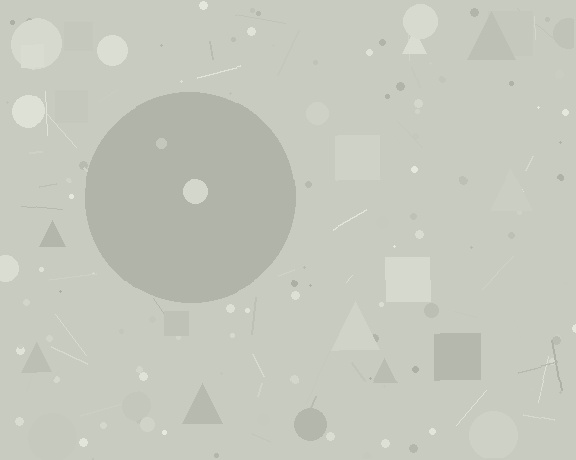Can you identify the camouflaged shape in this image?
The camouflaged shape is a circle.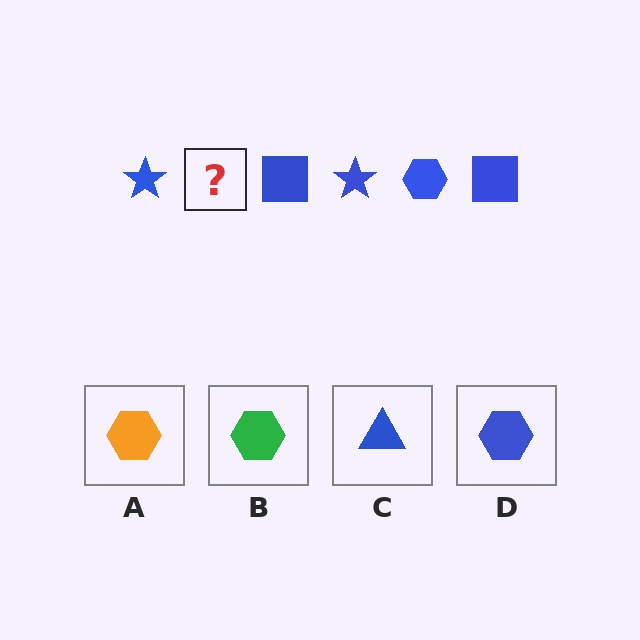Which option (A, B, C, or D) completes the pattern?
D.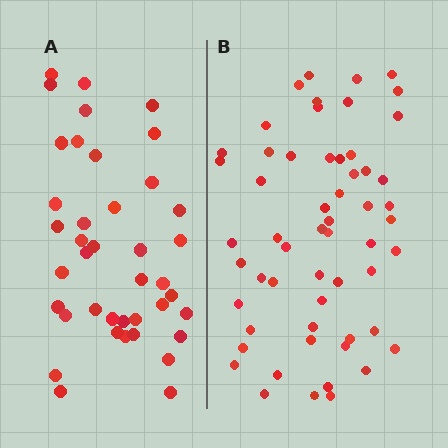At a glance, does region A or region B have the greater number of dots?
Region B (the right region) has more dots.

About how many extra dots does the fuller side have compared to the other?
Region B has approximately 15 more dots than region A.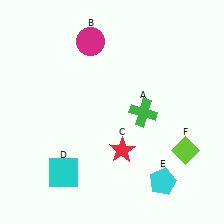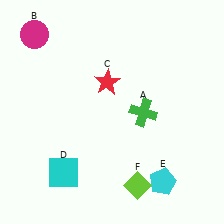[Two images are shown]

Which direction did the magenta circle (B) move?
The magenta circle (B) moved left.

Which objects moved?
The objects that moved are: the magenta circle (B), the red star (C), the lime diamond (F).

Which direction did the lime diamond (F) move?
The lime diamond (F) moved left.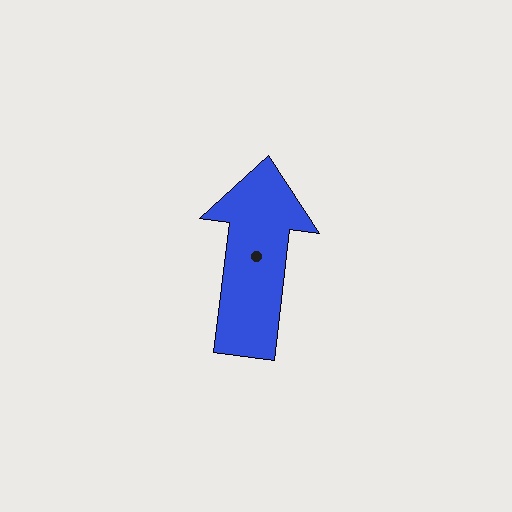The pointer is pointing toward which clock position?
Roughly 12 o'clock.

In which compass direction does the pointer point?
North.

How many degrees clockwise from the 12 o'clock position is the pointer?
Approximately 7 degrees.